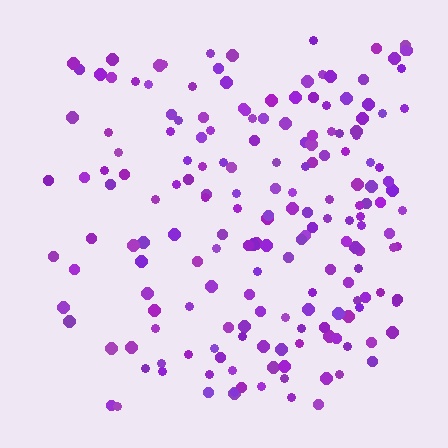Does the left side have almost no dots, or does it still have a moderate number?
Still a moderate number, just noticeably fewer than the right.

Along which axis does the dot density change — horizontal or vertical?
Horizontal.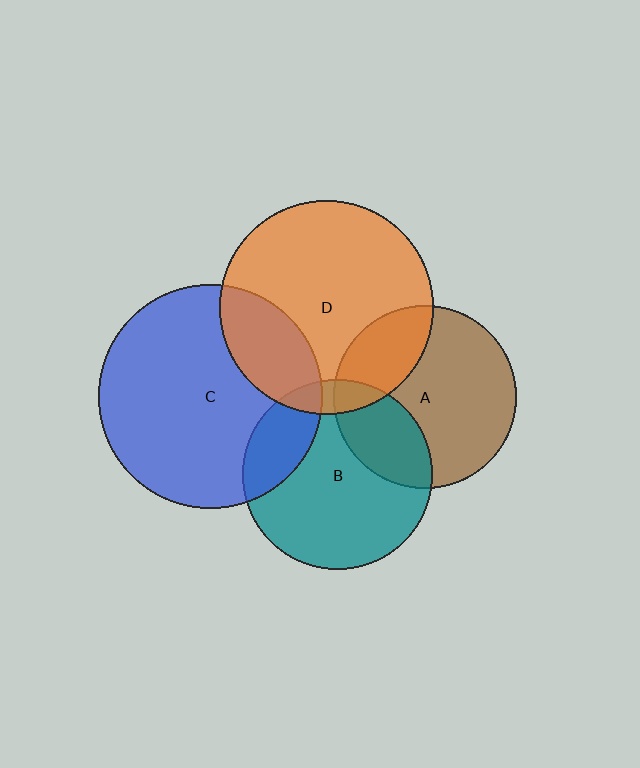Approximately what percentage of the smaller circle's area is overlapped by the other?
Approximately 25%.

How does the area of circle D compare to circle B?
Approximately 1.3 times.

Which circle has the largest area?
Circle C (blue).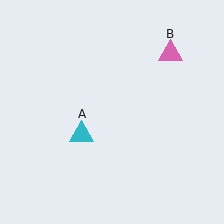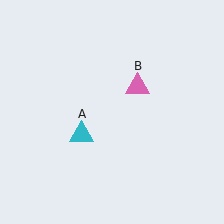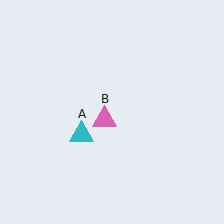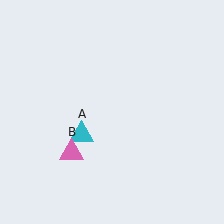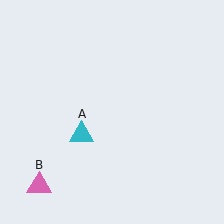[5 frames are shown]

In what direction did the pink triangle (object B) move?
The pink triangle (object B) moved down and to the left.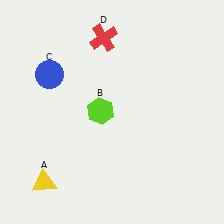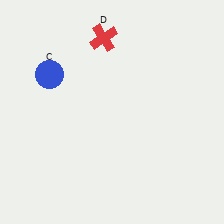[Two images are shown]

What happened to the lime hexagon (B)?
The lime hexagon (B) was removed in Image 2. It was in the top-left area of Image 1.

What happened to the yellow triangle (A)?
The yellow triangle (A) was removed in Image 2. It was in the bottom-left area of Image 1.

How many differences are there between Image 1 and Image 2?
There are 2 differences between the two images.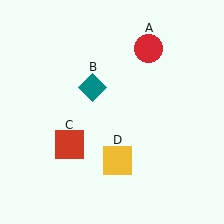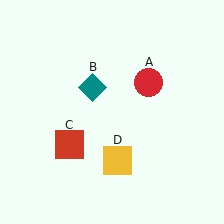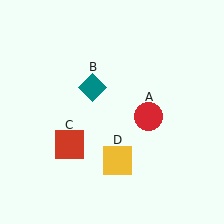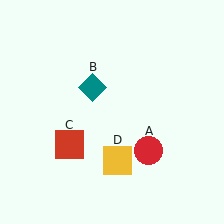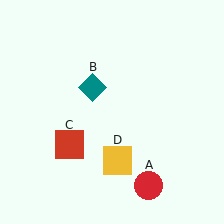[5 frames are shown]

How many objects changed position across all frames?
1 object changed position: red circle (object A).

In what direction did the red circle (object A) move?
The red circle (object A) moved down.